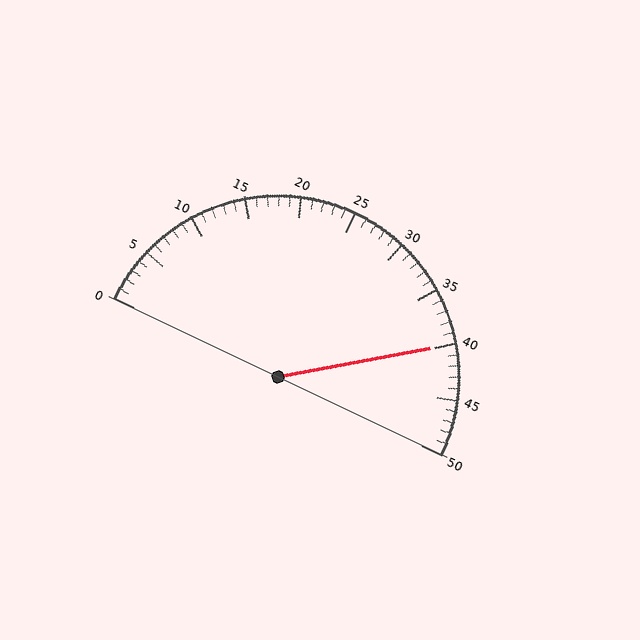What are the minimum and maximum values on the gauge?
The gauge ranges from 0 to 50.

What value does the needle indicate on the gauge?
The needle indicates approximately 40.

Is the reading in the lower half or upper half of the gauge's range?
The reading is in the upper half of the range (0 to 50).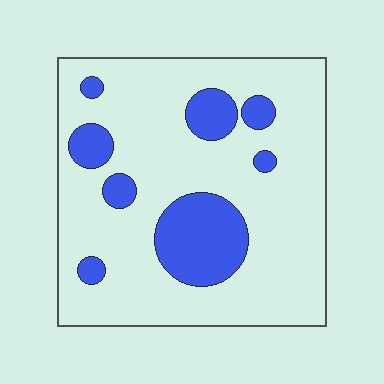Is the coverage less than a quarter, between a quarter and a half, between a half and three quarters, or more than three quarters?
Less than a quarter.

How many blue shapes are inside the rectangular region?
8.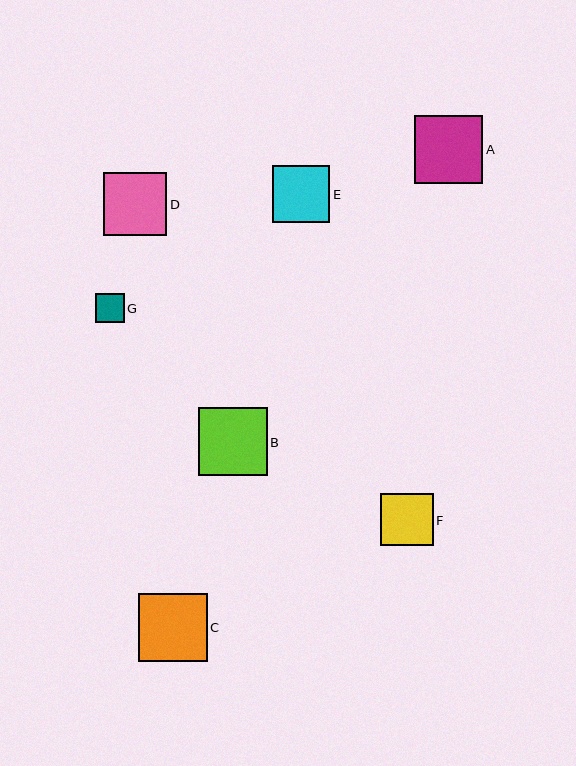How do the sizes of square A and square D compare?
Square A and square D are approximately the same size.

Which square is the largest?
Square C is the largest with a size of approximately 68 pixels.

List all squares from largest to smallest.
From largest to smallest: C, B, A, D, E, F, G.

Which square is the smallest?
Square G is the smallest with a size of approximately 29 pixels.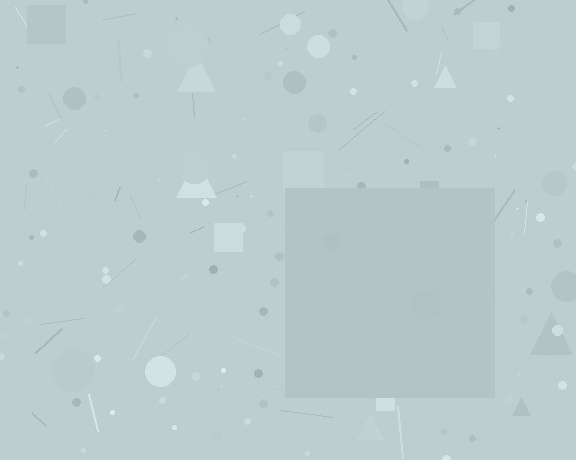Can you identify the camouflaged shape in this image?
The camouflaged shape is a square.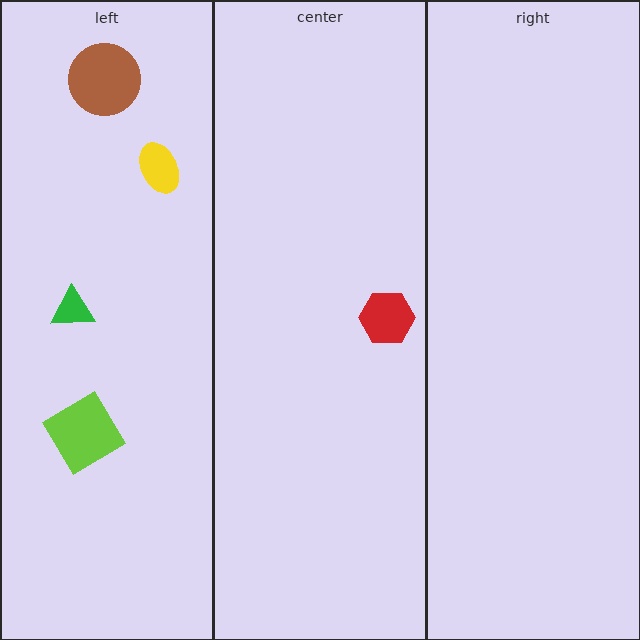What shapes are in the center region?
The red hexagon.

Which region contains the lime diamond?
The left region.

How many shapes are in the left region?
4.